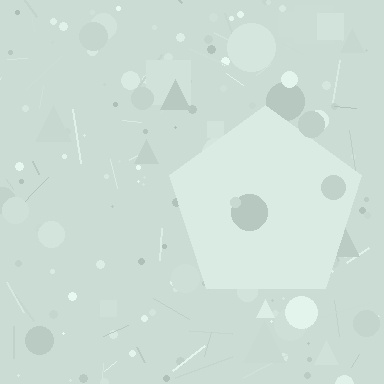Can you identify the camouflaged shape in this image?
The camouflaged shape is a pentagon.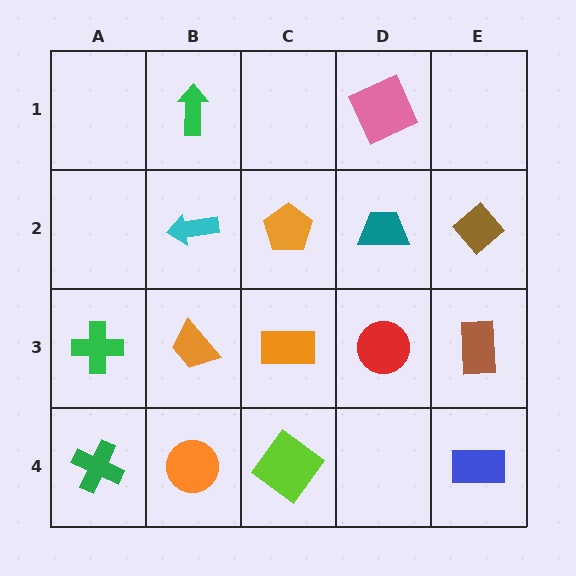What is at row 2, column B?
A cyan arrow.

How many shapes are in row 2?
4 shapes.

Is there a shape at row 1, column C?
No, that cell is empty.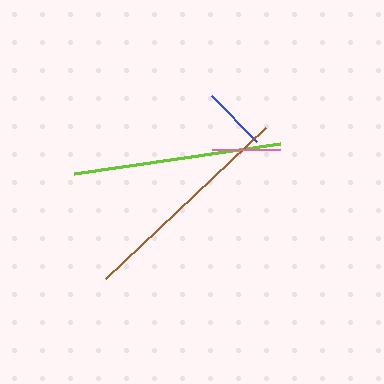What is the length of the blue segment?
The blue segment is approximately 64 pixels long.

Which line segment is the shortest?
The blue line is the shortest at approximately 64 pixels.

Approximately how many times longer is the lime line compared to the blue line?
The lime line is approximately 3.3 times the length of the blue line.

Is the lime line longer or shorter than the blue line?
The lime line is longer than the blue line.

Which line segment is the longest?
The brown line is the longest at approximately 219 pixels.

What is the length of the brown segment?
The brown segment is approximately 219 pixels long.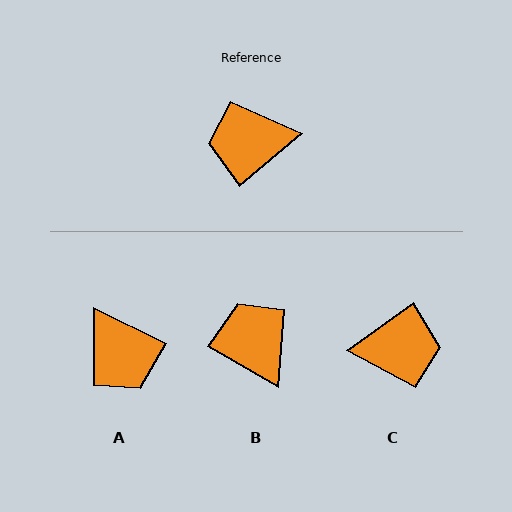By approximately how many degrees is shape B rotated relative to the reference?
Approximately 70 degrees clockwise.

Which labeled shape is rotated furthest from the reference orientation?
C, about 176 degrees away.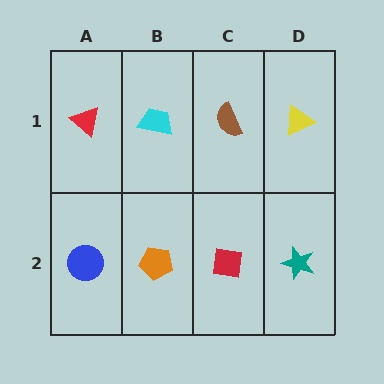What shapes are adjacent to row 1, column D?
A teal star (row 2, column D), a brown semicircle (row 1, column C).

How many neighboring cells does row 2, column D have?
2.